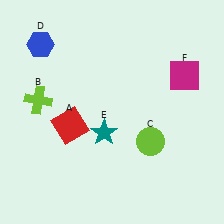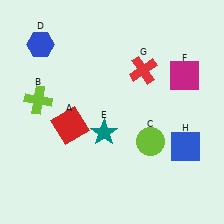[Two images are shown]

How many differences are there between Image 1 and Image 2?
There are 2 differences between the two images.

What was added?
A red cross (G), a blue square (H) were added in Image 2.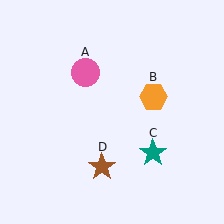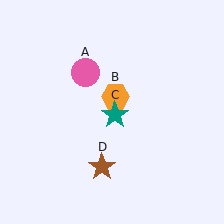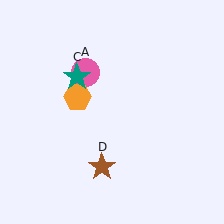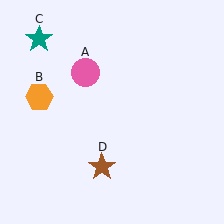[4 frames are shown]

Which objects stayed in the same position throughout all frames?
Pink circle (object A) and brown star (object D) remained stationary.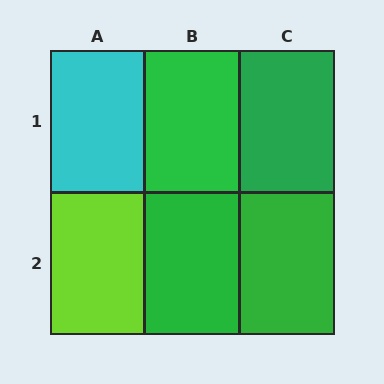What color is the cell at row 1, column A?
Cyan.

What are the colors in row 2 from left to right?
Lime, green, green.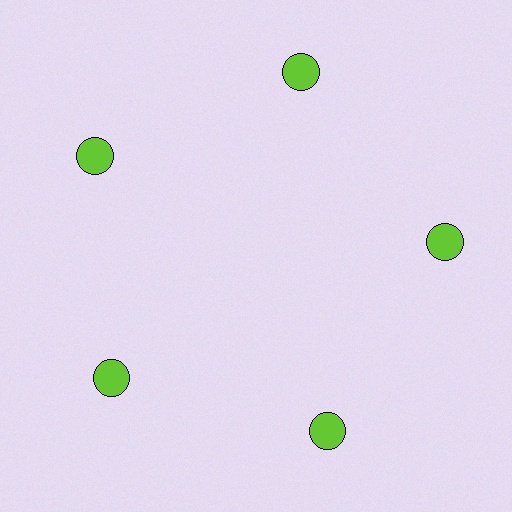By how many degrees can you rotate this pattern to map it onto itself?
The pattern maps onto itself every 72 degrees of rotation.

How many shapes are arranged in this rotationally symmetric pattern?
There are 5 shapes, arranged in 5 groups of 1.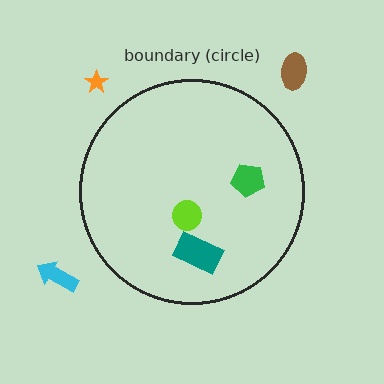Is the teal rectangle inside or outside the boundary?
Inside.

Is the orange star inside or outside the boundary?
Outside.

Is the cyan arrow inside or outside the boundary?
Outside.